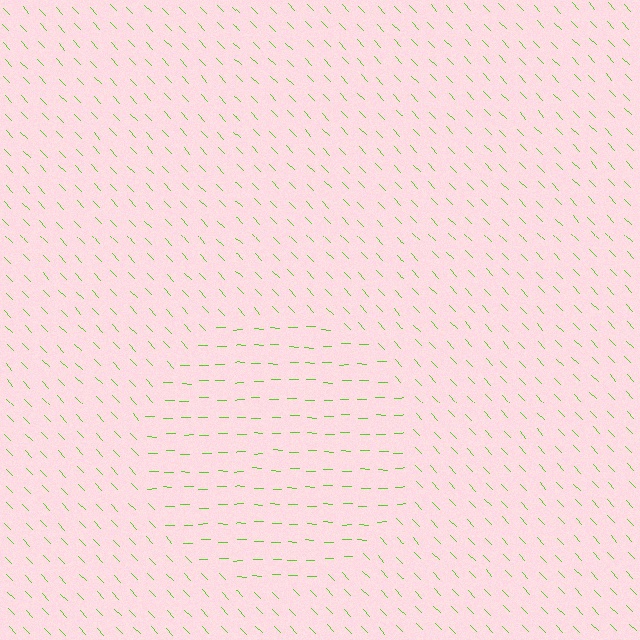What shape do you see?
I see a circle.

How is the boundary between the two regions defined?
The boundary is defined purely by a change in line orientation (approximately 45 degrees difference). All lines are the same color and thickness.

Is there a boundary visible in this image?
Yes, there is a texture boundary formed by a change in line orientation.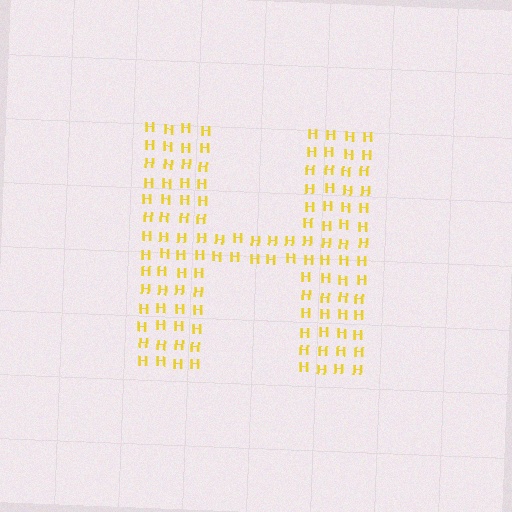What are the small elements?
The small elements are letter H's.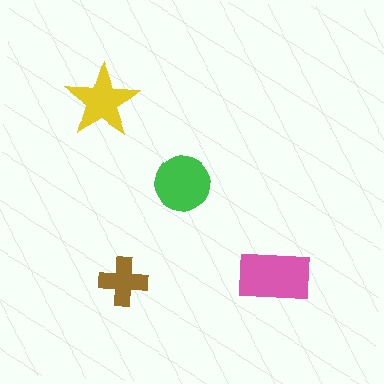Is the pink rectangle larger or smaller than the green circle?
Larger.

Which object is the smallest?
The brown cross.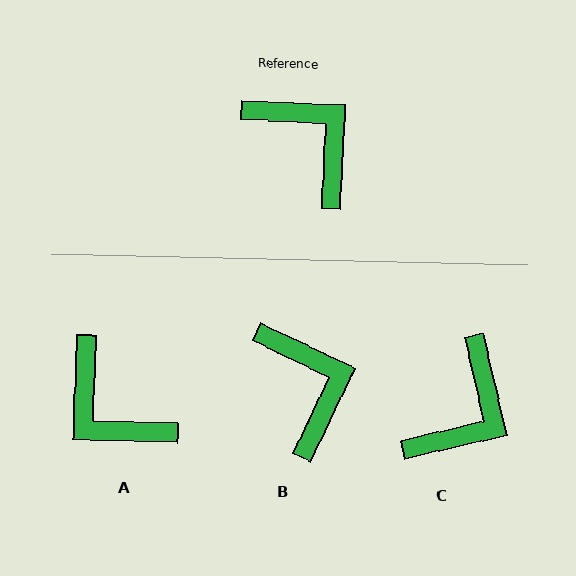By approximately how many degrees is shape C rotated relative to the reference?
Approximately 74 degrees clockwise.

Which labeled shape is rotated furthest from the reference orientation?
A, about 179 degrees away.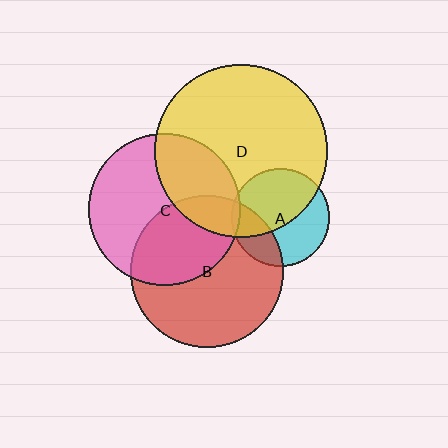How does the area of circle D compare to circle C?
Approximately 1.3 times.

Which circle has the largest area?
Circle D (yellow).